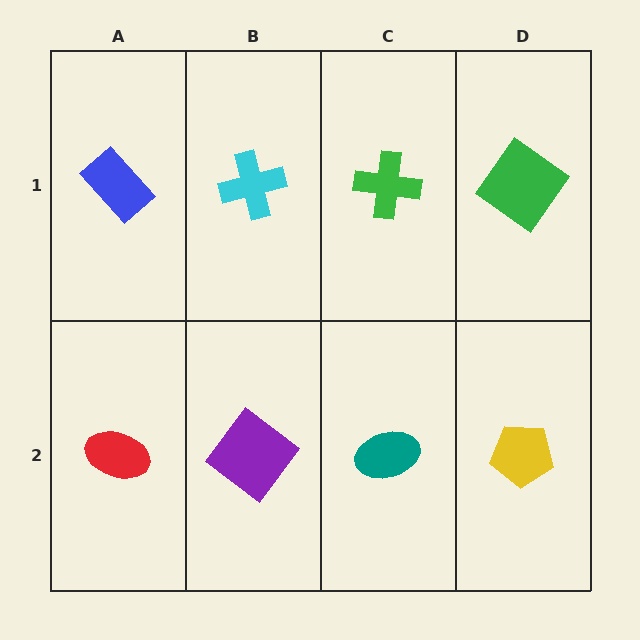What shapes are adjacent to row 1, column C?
A teal ellipse (row 2, column C), a cyan cross (row 1, column B), a green diamond (row 1, column D).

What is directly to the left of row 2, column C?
A purple diamond.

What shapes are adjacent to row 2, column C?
A green cross (row 1, column C), a purple diamond (row 2, column B), a yellow pentagon (row 2, column D).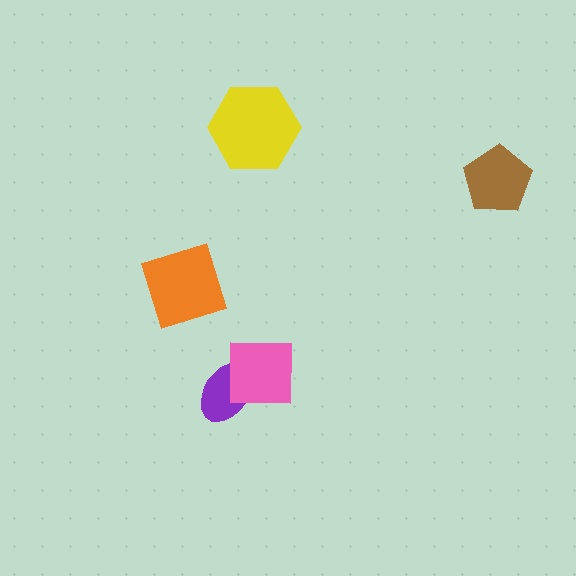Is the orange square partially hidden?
No, no other shape covers it.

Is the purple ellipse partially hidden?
Yes, it is partially covered by another shape.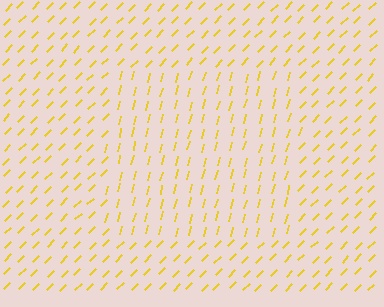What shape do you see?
I see a rectangle.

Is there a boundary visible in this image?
Yes, there is a texture boundary formed by a change in line orientation.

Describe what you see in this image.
The image is filled with small yellow line segments. A rectangle region in the image has lines oriented differently from the surrounding lines, creating a visible texture boundary.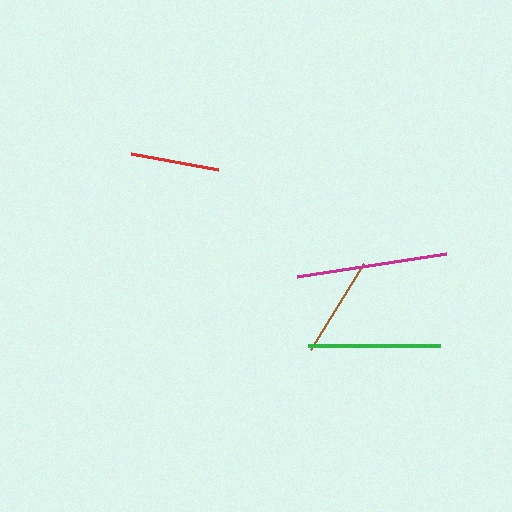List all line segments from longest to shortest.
From longest to shortest: magenta, green, brown, red.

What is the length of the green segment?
The green segment is approximately 133 pixels long.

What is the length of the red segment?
The red segment is approximately 88 pixels long.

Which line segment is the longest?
The magenta line is the longest at approximately 151 pixels.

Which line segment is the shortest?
The red line is the shortest at approximately 88 pixels.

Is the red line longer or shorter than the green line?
The green line is longer than the red line.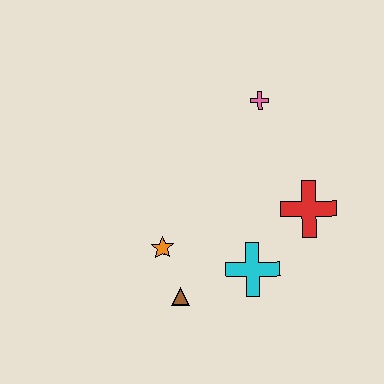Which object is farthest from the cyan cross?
The pink cross is farthest from the cyan cross.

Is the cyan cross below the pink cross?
Yes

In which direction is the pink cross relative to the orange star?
The pink cross is above the orange star.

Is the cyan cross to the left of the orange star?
No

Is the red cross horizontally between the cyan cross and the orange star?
No